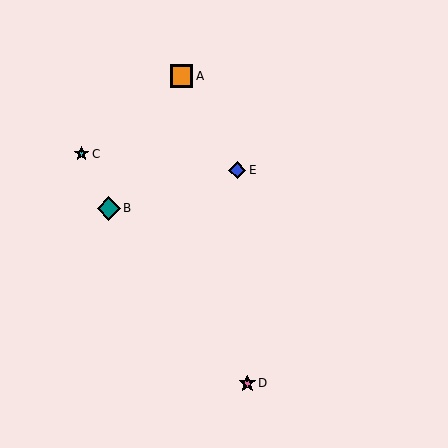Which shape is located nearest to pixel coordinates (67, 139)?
The cyan star (labeled C) at (82, 154) is nearest to that location.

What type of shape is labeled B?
Shape B is a teal diamond.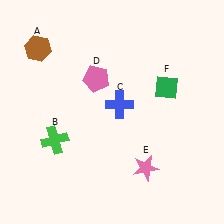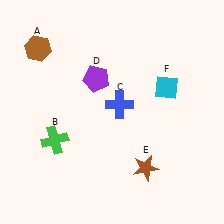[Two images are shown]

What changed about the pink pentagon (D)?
In Image 1, D is pink. In Image 2, it changed to purple.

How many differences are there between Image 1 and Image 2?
There are 3 differences between the two images.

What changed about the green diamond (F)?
In Image 1, F is green. In Image 2, it changed to cyan.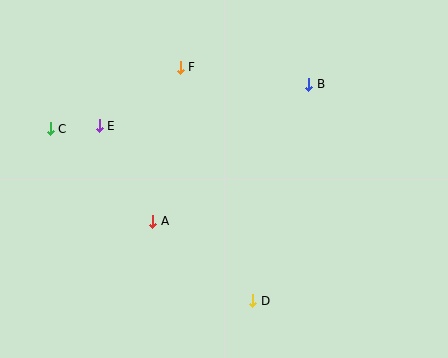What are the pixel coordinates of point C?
Point C is at (50, 129).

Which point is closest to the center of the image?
Point A at (153, 221) is closest to the center.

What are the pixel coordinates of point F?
Point F is at (180, 67).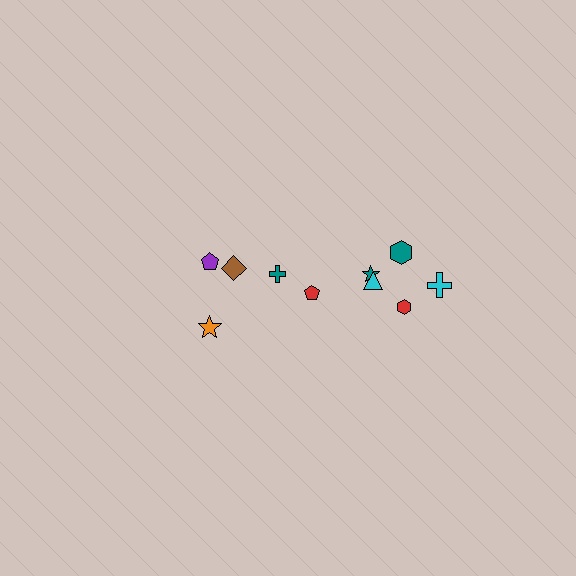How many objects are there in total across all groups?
There are 10 objects.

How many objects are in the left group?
There are 4 objects.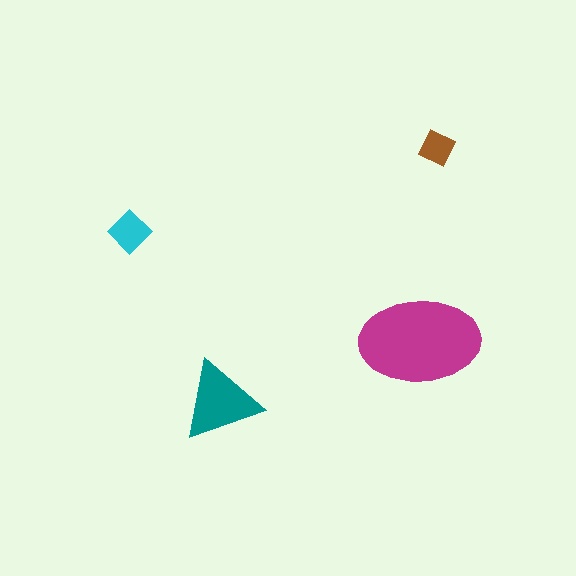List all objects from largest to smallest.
The magenta ellipse, the teal triangle, the cyan diamond, the brown square.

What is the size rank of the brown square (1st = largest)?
4th.